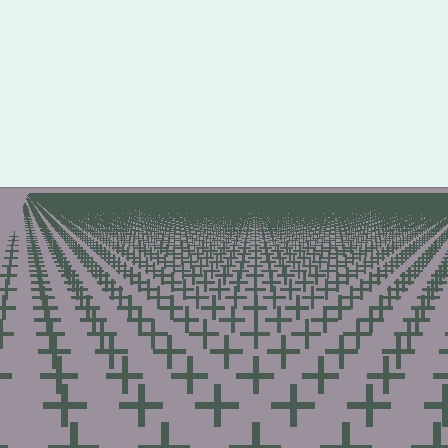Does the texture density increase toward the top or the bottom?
Density increases toward the top.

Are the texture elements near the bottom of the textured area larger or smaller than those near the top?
Larger. Near the bottom, elements are closer to the viewer and appear at a bigger on-screen size.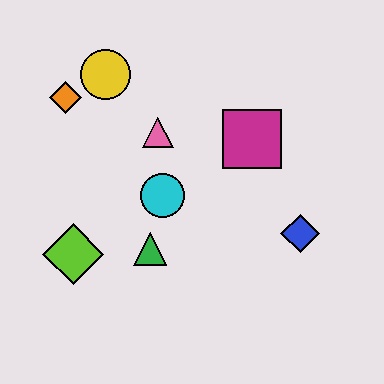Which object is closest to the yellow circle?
The orange diamond is closest to the yellow circle.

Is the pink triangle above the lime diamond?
Yes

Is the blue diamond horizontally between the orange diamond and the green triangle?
No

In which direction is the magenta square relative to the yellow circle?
The magenta square is to the right of the yellow circle.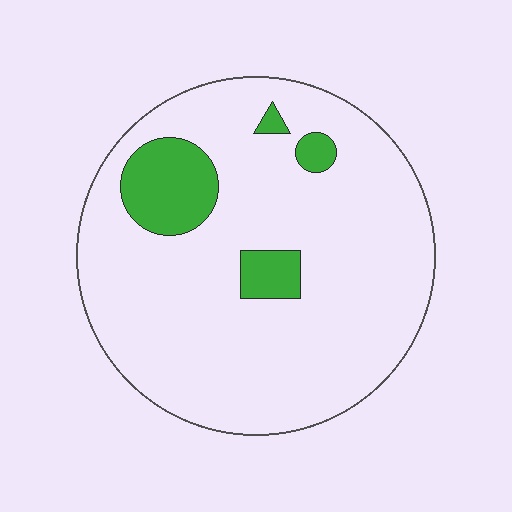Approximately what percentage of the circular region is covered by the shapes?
Approximately 10%.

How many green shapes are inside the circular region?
4.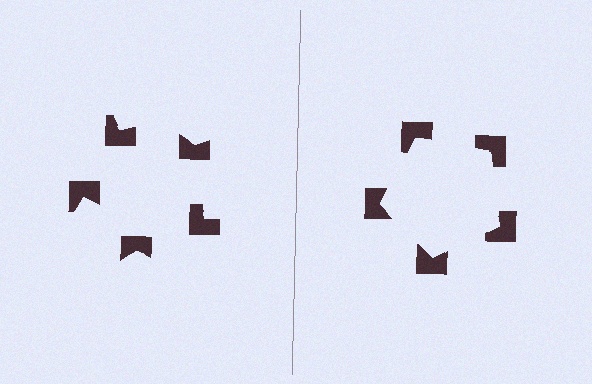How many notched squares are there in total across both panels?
10 — 5 on each side.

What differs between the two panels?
The notched squares are positioned identically on both sides; only the wedge orientations differ. On the right they align to a pentagon; on the left they are misaligned.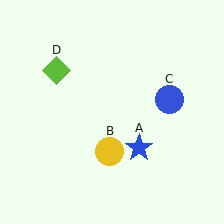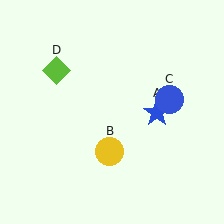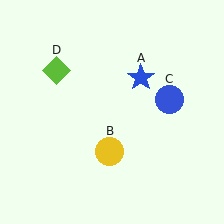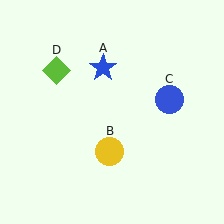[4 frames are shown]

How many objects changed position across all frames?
1 object changed position: blue star (object A).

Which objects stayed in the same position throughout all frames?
Yellow circle (object B) and blue circle (object C) and lime diamond (object D) remained stationary.